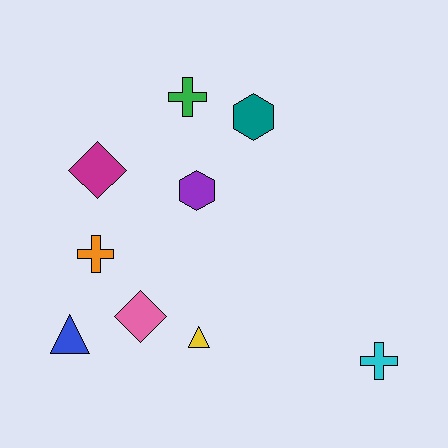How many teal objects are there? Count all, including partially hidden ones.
There is 1 teal object.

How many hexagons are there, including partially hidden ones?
There are 2 hexagons.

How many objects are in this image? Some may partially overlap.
There are 9 objects.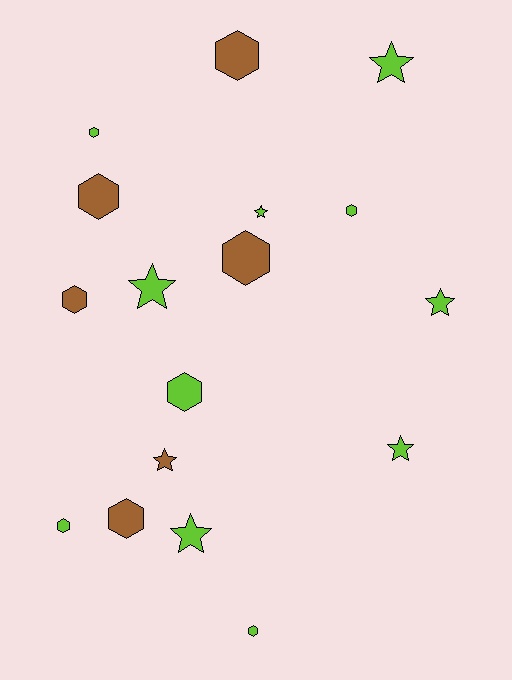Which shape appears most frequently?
Hexagon, with 10 objects.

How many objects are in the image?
There are 17 objects.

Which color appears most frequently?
Lime, with 11 objects.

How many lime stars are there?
There are 6 lime stars.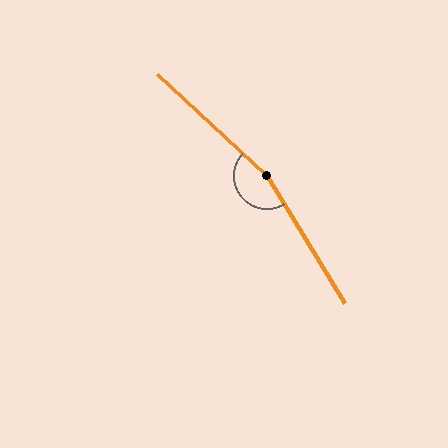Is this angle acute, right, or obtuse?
It is obtuse.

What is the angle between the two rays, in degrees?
Approximately 164 degrees.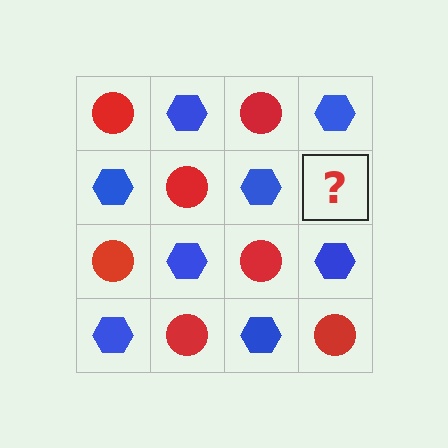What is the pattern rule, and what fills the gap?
The rule is that it alternates red circle and blue hexagon in a checkerboard pattern. The gap should be filled with a red circle.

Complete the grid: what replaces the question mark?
The question mark should be replaced with a red circle.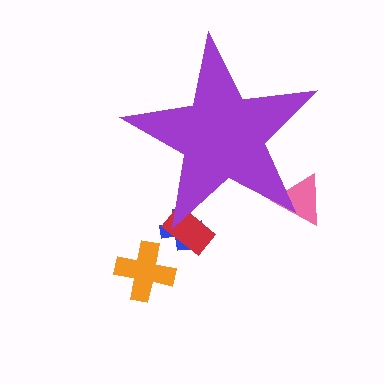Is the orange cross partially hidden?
No, the orange cross is fully visible.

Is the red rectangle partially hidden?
Yes, the red rectangle is partially hidden behind the purple star.